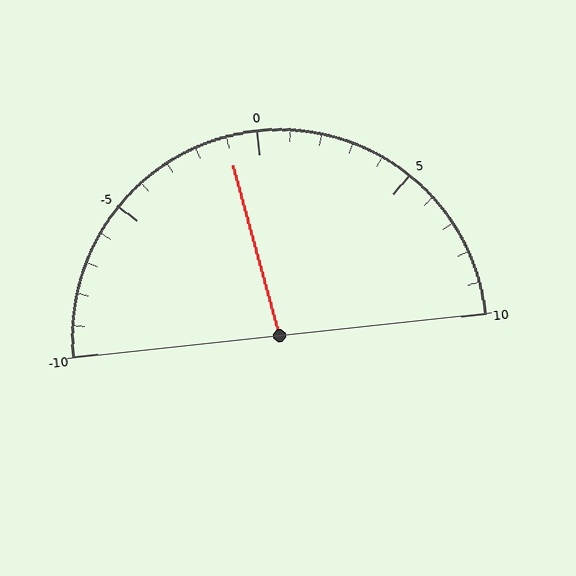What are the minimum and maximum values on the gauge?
The gauge ranges from -10 to 10.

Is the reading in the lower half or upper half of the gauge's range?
The reading is in the lower half of the range (-10 to 10).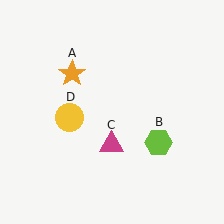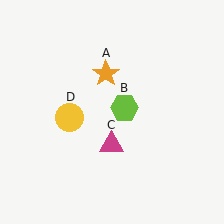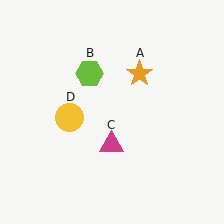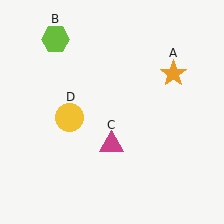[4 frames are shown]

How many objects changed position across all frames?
2 objects changed position: orange star (object A), lime hexagon (object B).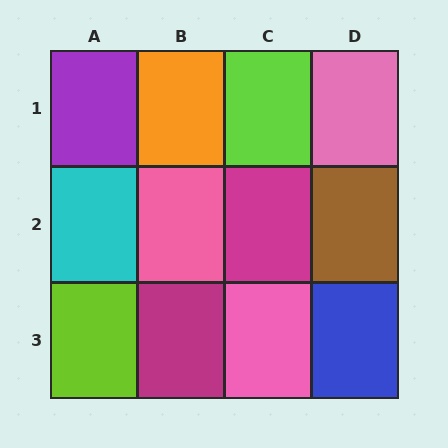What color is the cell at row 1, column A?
Purple.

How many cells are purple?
1 cell is purple.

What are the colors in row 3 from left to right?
Lime, magenta, pink, blue.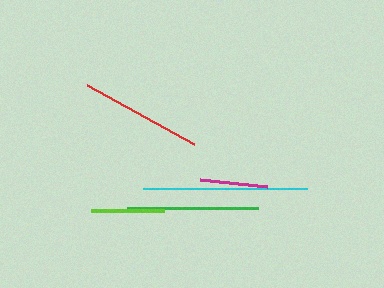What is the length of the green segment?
The green segment is approximately 131 pixels long.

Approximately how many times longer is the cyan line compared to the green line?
The cyan line is approximately 1.3 times the length of the green line.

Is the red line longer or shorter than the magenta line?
The red line is longer than the magenta line.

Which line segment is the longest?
The cyan line is the longest at approximately 164 pixels.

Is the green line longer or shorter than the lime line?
The green line is longer than the lime line.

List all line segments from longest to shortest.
From longest to shortest: cyan, green, red, lime, magenta.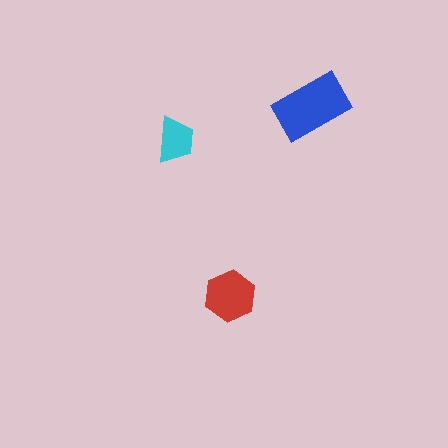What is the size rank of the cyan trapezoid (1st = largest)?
3rd.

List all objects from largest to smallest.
The blue rectangle, the red hexagon, the cyan trapezoid.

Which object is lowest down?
The red hexagon is bottommost.